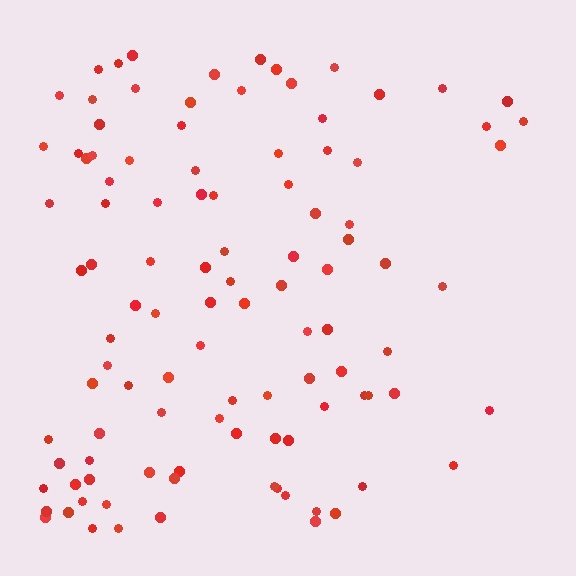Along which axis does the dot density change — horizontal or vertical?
Horizontal.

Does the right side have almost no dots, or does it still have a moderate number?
Still a moderate number, just noticeably fewer than the left.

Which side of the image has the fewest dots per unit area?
The right.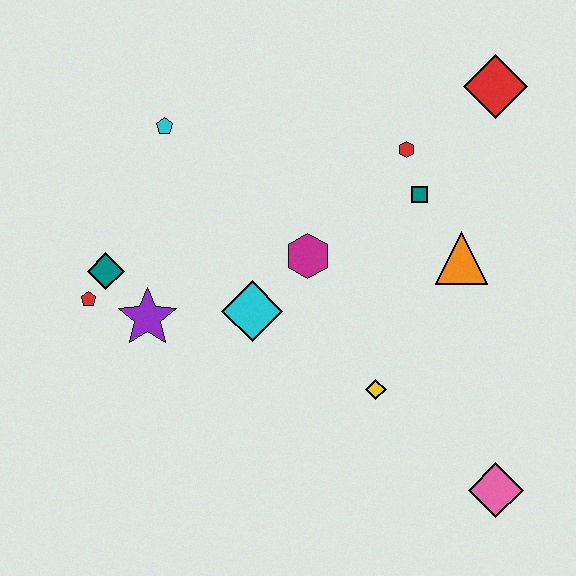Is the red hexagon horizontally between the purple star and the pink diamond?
Yes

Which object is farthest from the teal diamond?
The pink diamond is farthest from the teal diamond.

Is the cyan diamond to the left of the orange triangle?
Yes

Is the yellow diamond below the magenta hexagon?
Yes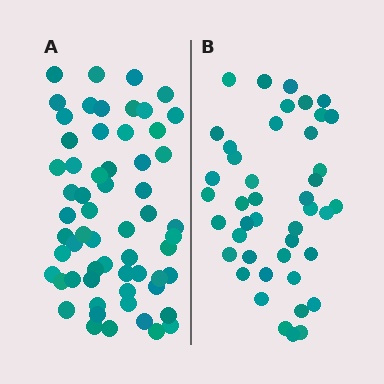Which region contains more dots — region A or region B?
Region A (the left region) has more dots.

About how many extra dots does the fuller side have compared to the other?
Region A has approximately 15 more dots than region B.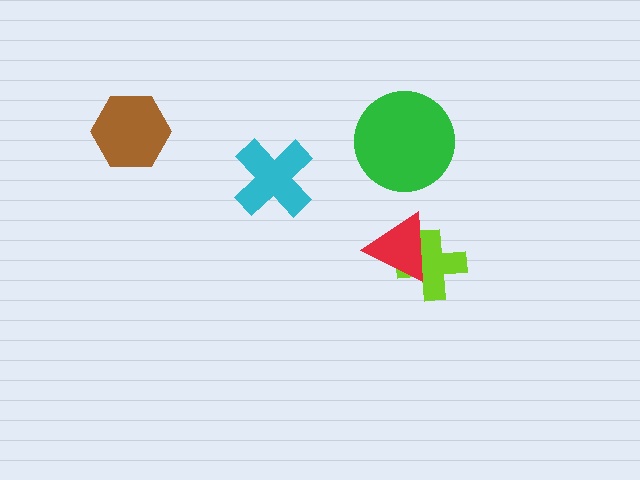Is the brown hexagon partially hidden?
No, no other shape covers it.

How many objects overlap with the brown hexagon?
0 objects overlap with the brown hexagon.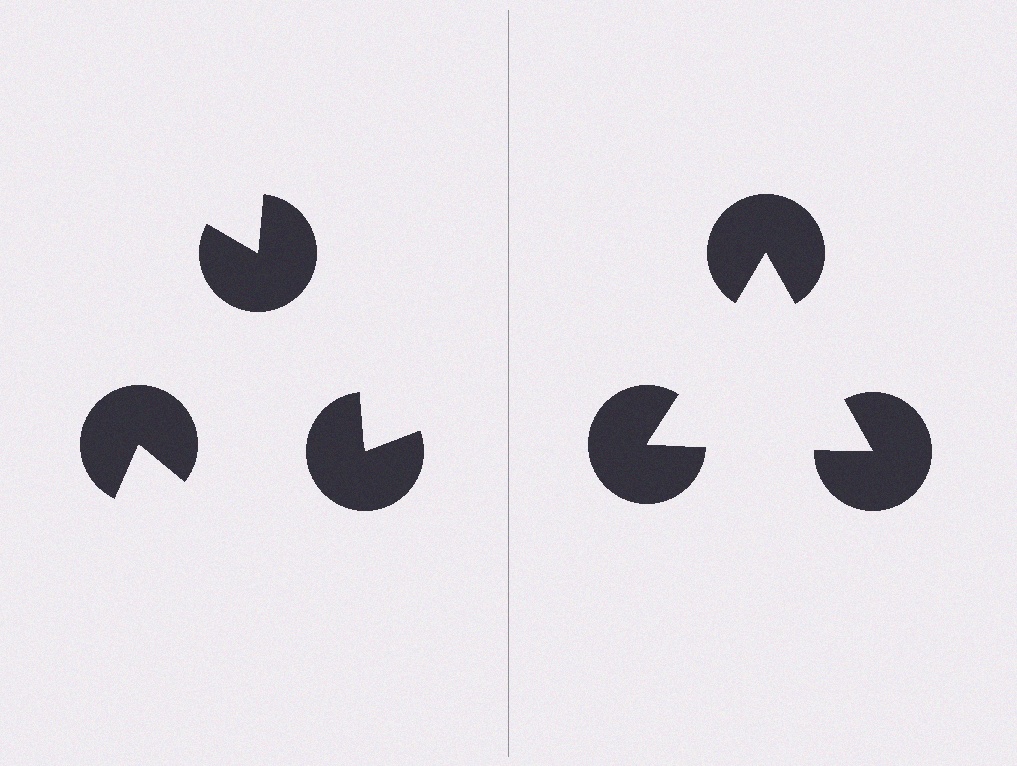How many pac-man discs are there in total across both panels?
6 — 3 on each side.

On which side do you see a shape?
An illusory triangle appears on the right side. On the left side the wedge cuts are rotated, so no coherent shape forms.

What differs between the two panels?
The pac-man discs are positioned identically on both sides; only the wedge orientations differ. On the right they align to a triangle; on the left they are misaligned.